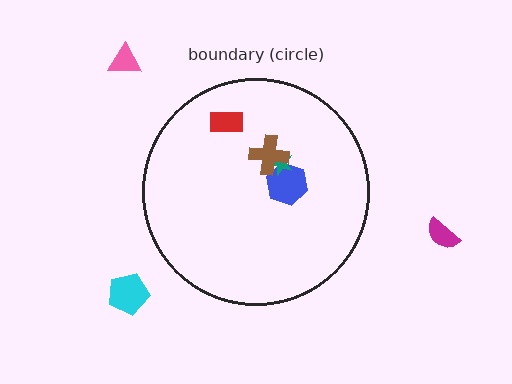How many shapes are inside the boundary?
4 inside, 3 outside.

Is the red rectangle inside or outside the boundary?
Inside.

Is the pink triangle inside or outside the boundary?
Outside.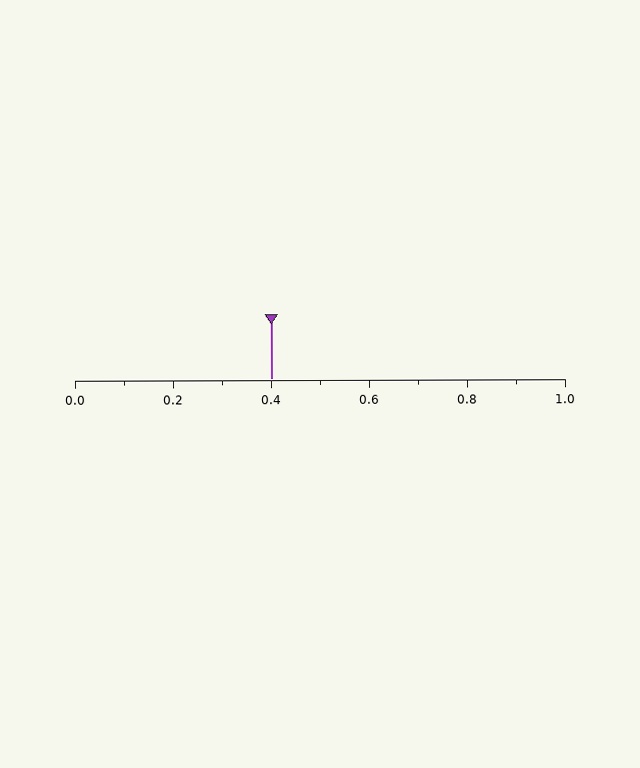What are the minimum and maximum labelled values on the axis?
The axis runs from 0.0 to 1.0.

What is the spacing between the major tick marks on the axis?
The major ticks are spaced 0.2 apart.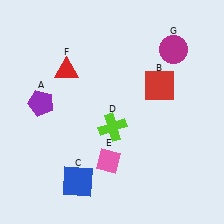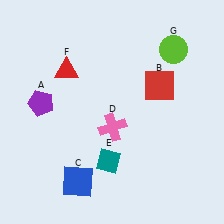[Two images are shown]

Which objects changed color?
D changed from lime to pink. E changed from pink to teal. G changed from magenta to lime.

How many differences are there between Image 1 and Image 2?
There are 3 differences between the two images.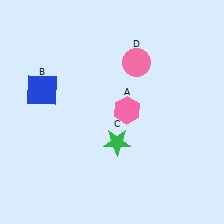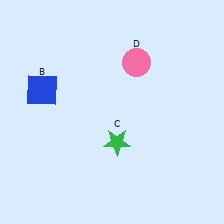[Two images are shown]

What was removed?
The pink hexagon (A) was removed in Image 2.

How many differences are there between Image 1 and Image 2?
There is 1 difference between the two images.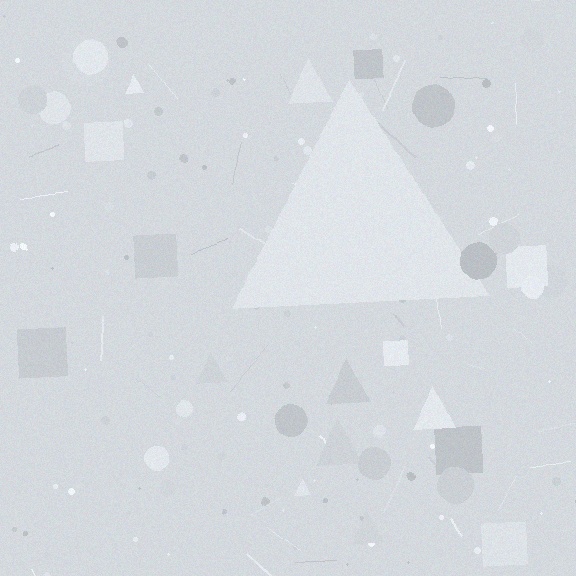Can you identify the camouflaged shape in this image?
The camouflaged shape is a triangle.